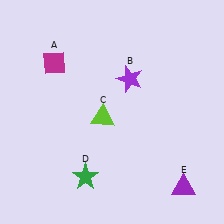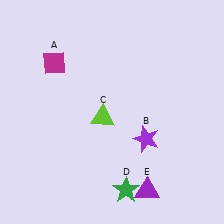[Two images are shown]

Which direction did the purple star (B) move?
The purple star (B) moved down.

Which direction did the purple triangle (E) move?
The purple triangle (E) moved left.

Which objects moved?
The objects that moved are: the purple star (B), the green star (D), the purple triangle (E).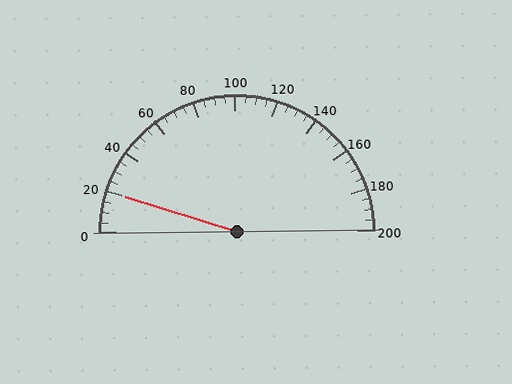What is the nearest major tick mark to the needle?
The nearest major tick mark is 20.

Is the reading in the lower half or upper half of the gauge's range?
The reading is in the lower half of the range (0 to 200).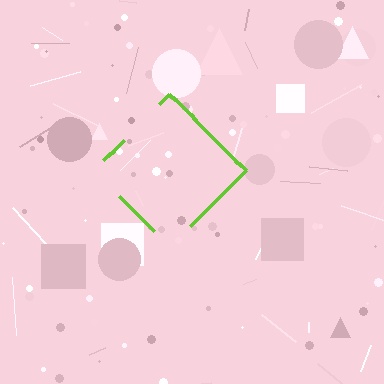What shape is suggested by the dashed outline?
The dashed outline suggests a diamond.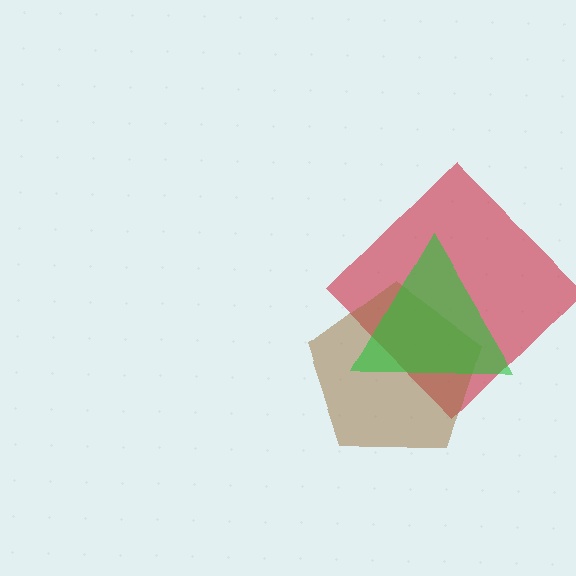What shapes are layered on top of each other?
The layered shapes are: a red diamond, a brown pentagon, a green triangle.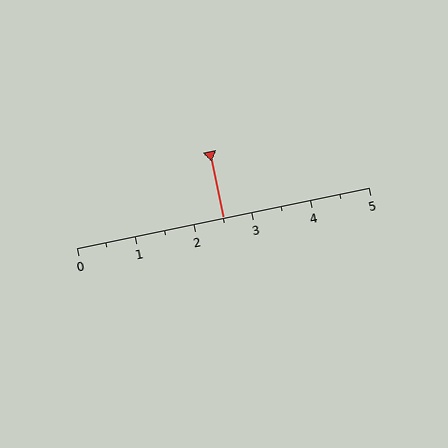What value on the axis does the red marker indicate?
The marker indicates approximately 2.5.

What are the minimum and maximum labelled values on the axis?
The axis runs from 0 to 5.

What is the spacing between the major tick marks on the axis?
The major ticks are spaced 1 apart.